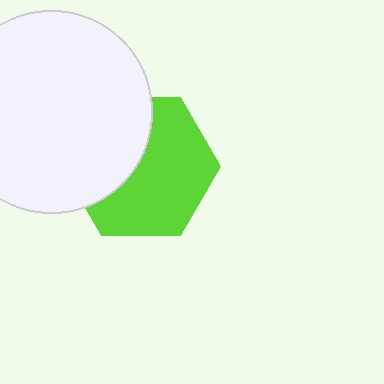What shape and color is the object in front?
The object in front is a white circle.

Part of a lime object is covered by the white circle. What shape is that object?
It is a hexagon.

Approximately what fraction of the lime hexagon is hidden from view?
Roughly 39% of the lime hexagon is hidden behind the white circle.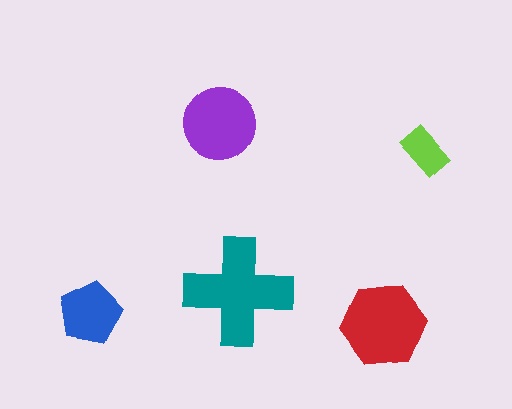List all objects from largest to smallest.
The teal cross, the red hexagon, the purple circle, the blue pentagon, the lime rectangle.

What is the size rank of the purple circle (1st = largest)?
3rd.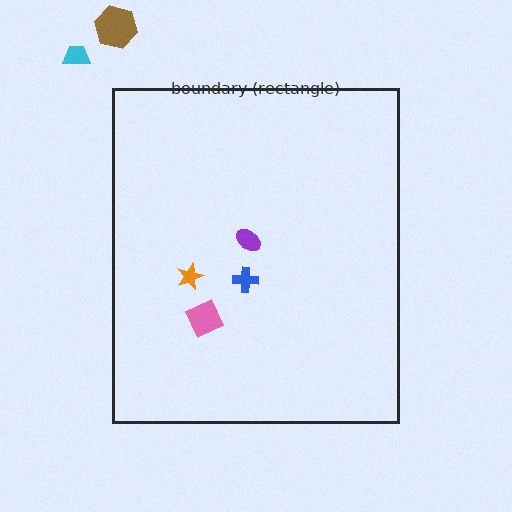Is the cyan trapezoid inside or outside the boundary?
Outside.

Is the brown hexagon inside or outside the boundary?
Outside.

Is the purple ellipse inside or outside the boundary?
Inside.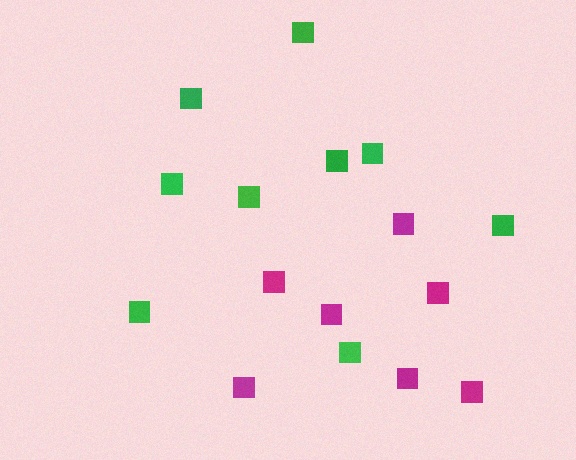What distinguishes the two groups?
There are 2 groups: one group of magenta squares (7) and one group of green squares (9).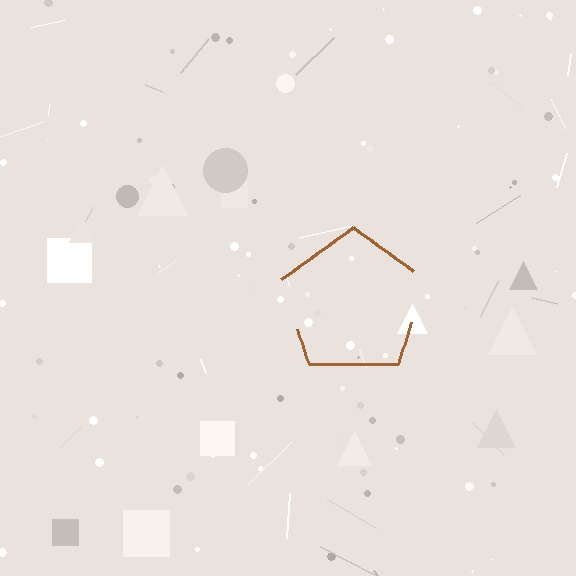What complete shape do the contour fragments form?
The contour fragments form a pentagon.